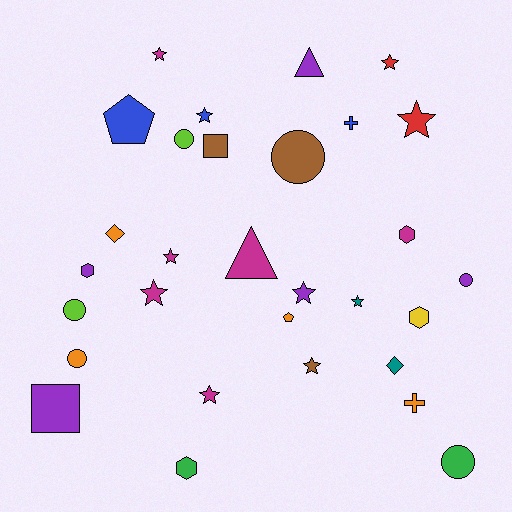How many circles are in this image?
There are 6 circles.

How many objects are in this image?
There are 30 objects.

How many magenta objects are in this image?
There are 6 magenta objects.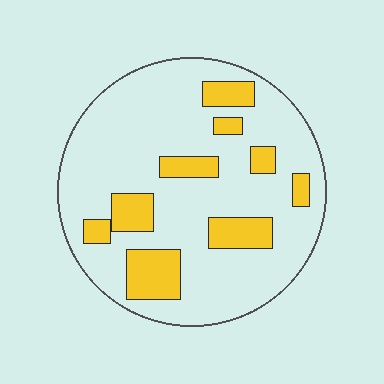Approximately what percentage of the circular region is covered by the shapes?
Approximately 20%.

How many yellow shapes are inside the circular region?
9.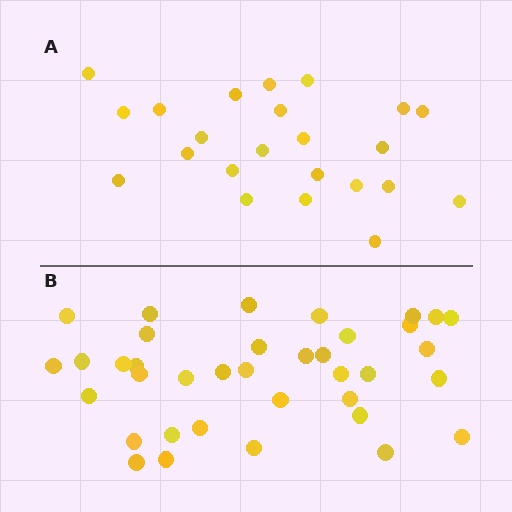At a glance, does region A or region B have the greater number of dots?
Region B (the bottom region) has more dots.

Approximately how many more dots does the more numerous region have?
Region B has approximately 15 more dots than region A.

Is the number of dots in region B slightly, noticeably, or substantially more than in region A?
Region B has substantially more. The ratio is roughly 1.6 to 1.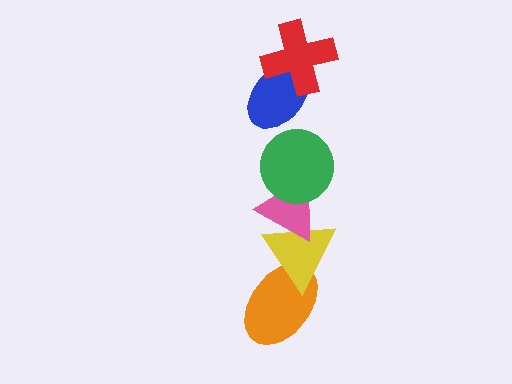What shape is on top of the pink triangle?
The green circle is on top of the pink triangle.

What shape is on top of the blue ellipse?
The red cross is on top of the blue ellipse.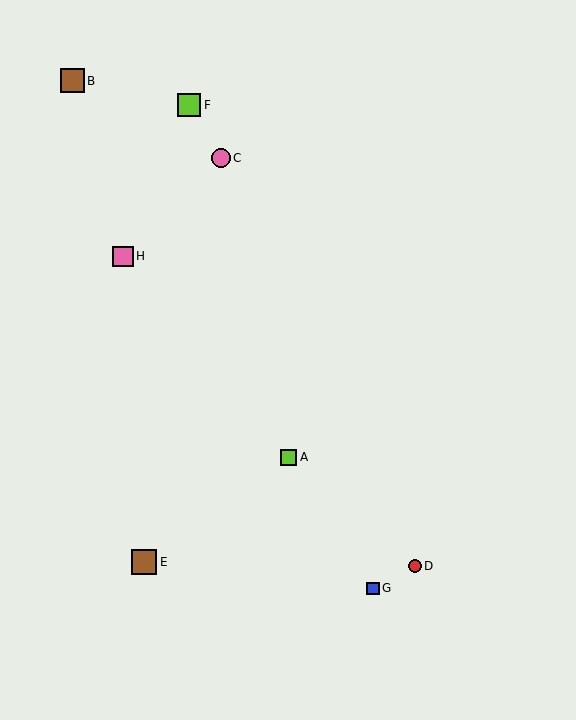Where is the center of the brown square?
The center of the brown square is at (72, 81).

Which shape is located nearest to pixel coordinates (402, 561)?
The red circle (labeled D) at (415, 566) is nearest to that location.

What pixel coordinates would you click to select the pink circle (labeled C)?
Click at (221, 158) to select the pink circle C.